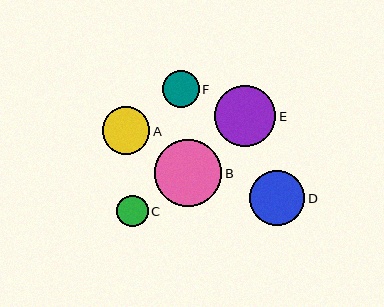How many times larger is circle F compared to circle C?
Circle F is approximately 1.2 times the size of circle C.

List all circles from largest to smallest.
From largest to smallest: B, E, D, A, F, C.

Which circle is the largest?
Circle B is the largest with a size of approximately 67 pixels.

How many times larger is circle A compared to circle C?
Circle A is approximately 1.5 times the size of circle C.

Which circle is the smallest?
Circle C is the smallest with a size of approximately 32 pixels.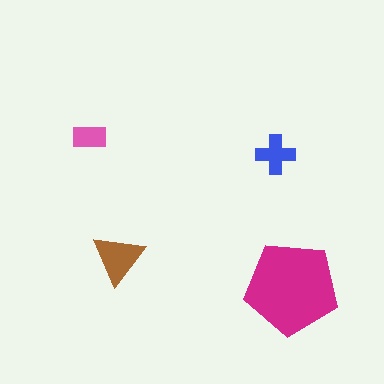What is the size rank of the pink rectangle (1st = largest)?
4th.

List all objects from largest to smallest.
The magenta pentagon, the brown triangle, the blue cross, the pink rectangle.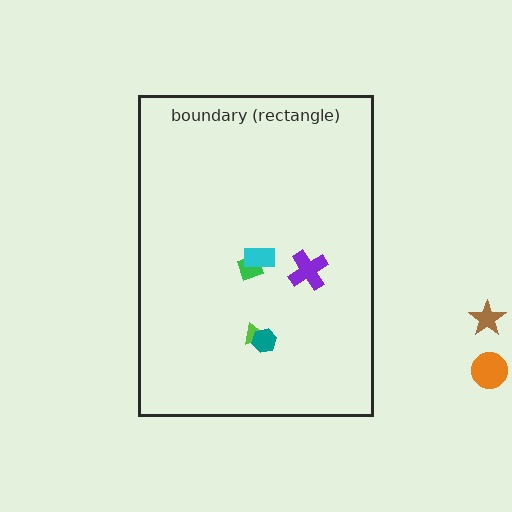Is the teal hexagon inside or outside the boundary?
Inside.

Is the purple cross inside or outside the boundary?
Inside.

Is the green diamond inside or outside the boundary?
Inside.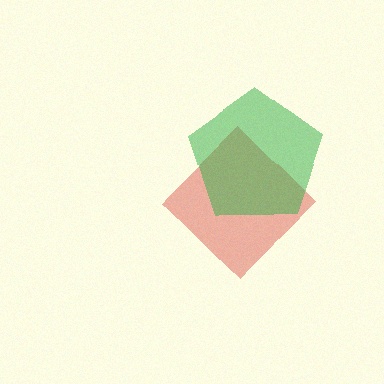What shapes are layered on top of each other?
The layered shapes are: a red diamond, a green pentagon.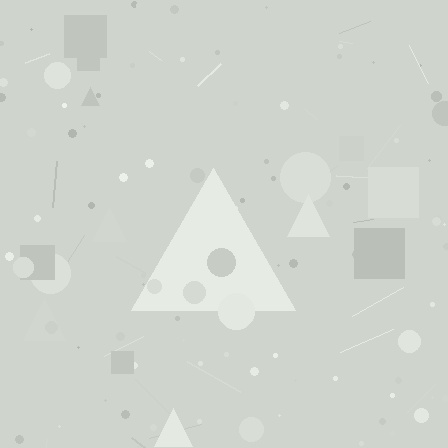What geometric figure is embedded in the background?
A triangle is embedded in the background.